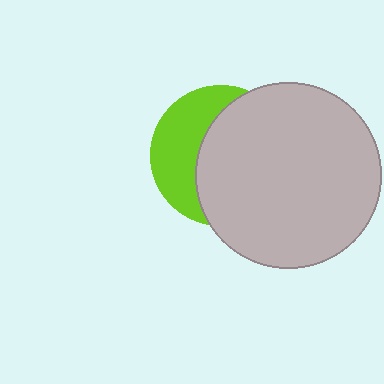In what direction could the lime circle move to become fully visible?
The lime circle could move left. That would shift it out from behind the light gray circle entirely.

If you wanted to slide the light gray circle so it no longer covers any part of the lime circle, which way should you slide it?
Slide it right — that is the most direct way to separate the two shapes.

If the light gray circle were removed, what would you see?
You would see the complete lime circle.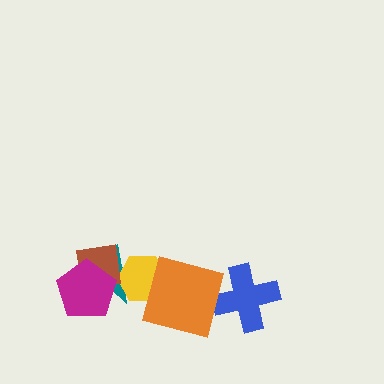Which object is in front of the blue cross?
The orange square is in front of the blue cross.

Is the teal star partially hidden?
Yes, it is partially covered by another shape.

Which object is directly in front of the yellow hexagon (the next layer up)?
The brown square is directly in front of the yellow hexagon.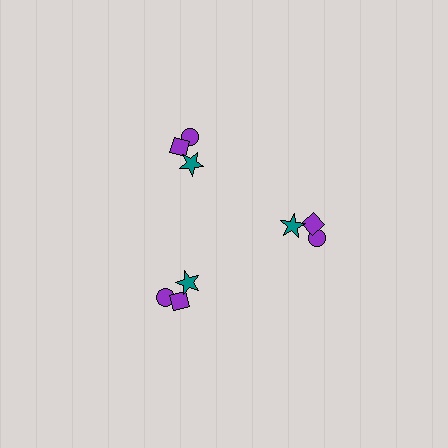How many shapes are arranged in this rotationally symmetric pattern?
There are 9 shapes, arranged in 3 groups of 3.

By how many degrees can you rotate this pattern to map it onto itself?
The pattern maps onto itself every 120 degrees of rotation.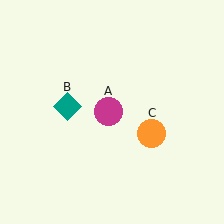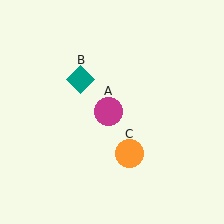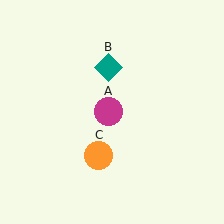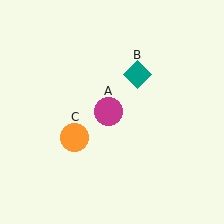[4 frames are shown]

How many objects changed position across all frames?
2 objects changed position: teal diamond (object B), orange circle (object C).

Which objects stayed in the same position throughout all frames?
Magenta circle (object A) remained stationary.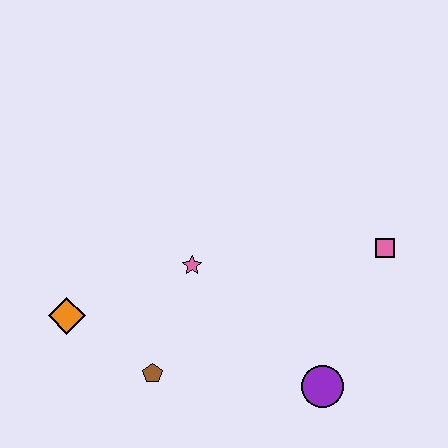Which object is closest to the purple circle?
The pink square is closest to the purple circle.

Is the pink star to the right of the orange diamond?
Yes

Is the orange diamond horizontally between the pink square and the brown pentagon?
No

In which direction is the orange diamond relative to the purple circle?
The orange diamond is to the left of the purple circle.